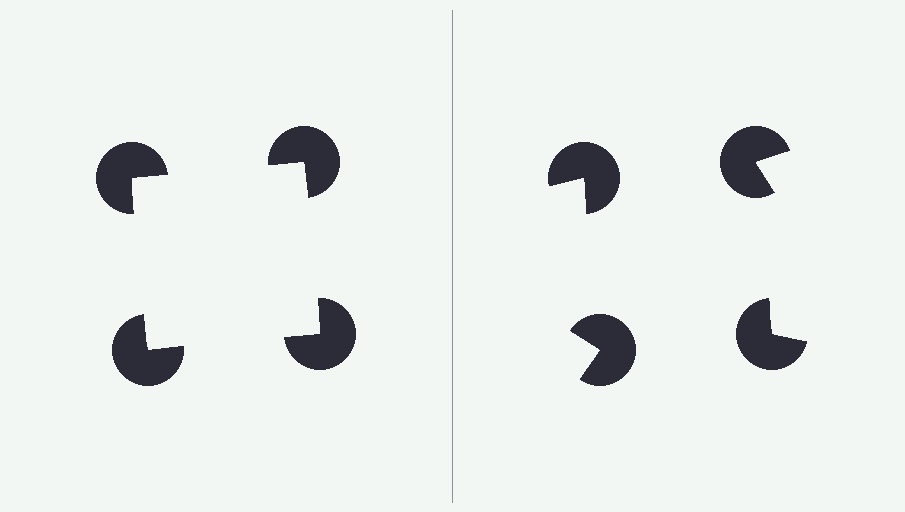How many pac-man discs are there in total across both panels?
8 — 4 on each side.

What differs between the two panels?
The pac-man discs are positioned identically on both sides; only the wedge orientations differ. On the left they align to a square; on the right they are misaligned.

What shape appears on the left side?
An illusory square.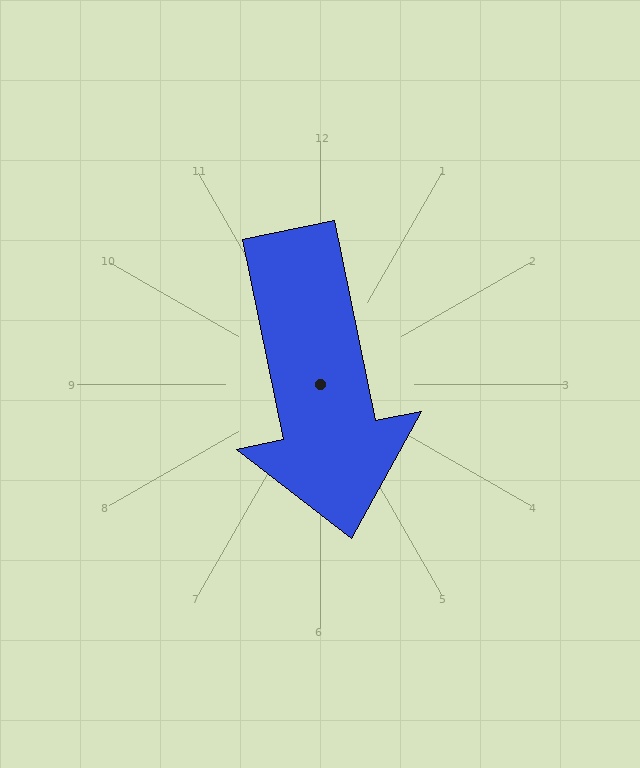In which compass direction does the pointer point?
South.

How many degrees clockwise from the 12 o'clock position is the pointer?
Approximately 169 degrees.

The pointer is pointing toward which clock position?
Roughly 6 o'clock.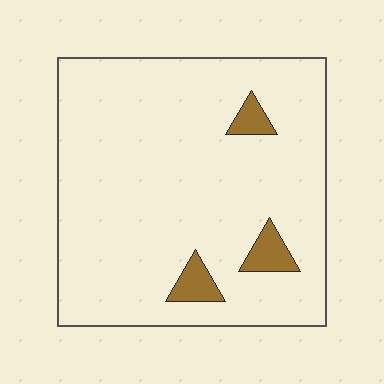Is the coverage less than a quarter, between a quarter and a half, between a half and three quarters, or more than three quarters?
Less than a quarter.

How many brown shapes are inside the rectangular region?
3.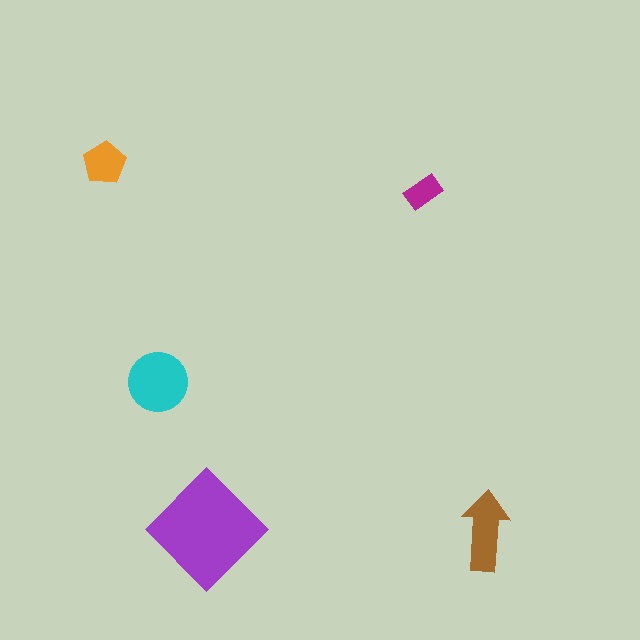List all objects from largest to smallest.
The purple diamond, the cyan circle, the brown arrow, the orange pentagon, the magenta rectangle.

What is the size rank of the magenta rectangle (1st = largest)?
5th.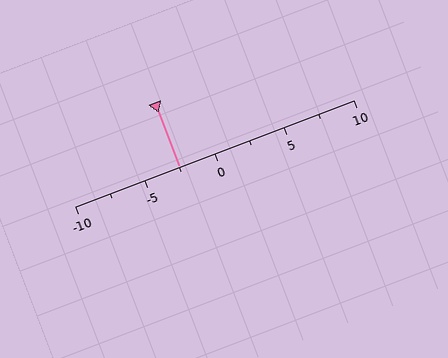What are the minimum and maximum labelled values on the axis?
The axis runs from -10 to 10.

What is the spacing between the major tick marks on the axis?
The major ticks are spaced 5 apart.